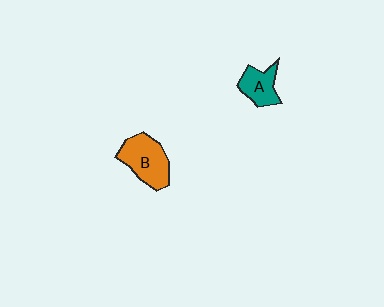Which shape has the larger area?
Shape B (orange).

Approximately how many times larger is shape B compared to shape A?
Approximately 1.6 times.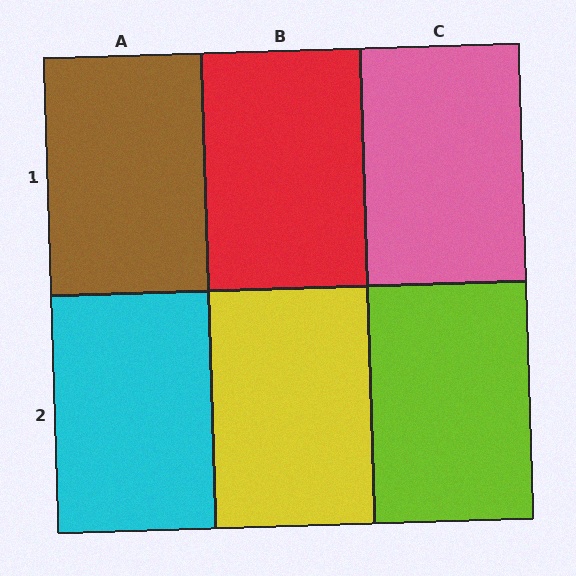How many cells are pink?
1 cell is pink.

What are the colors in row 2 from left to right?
Cyan, yellow, lime.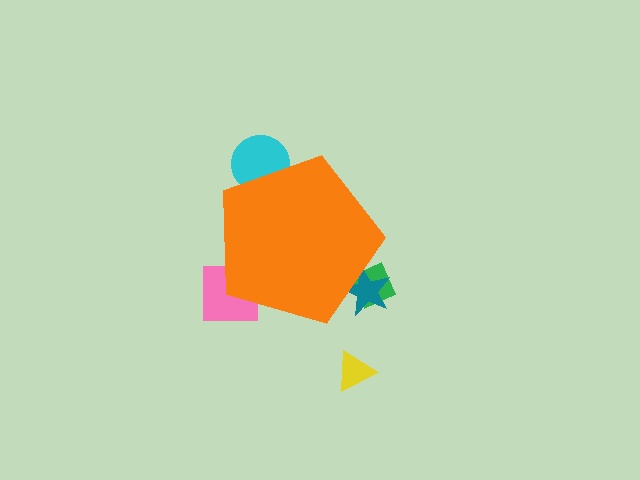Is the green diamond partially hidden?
Yes, the green diamond is partially hidden behind the orange pentagon.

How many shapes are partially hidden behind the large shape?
4 shapes are partially hidden.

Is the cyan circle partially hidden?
Yes, the cyan circle is partially hidden behind the orange pentagon.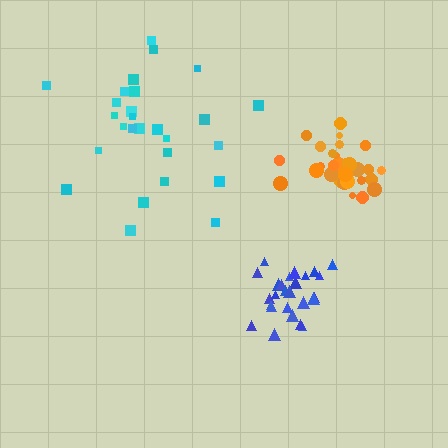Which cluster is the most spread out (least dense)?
Cyan.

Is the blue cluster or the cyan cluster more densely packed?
Blue.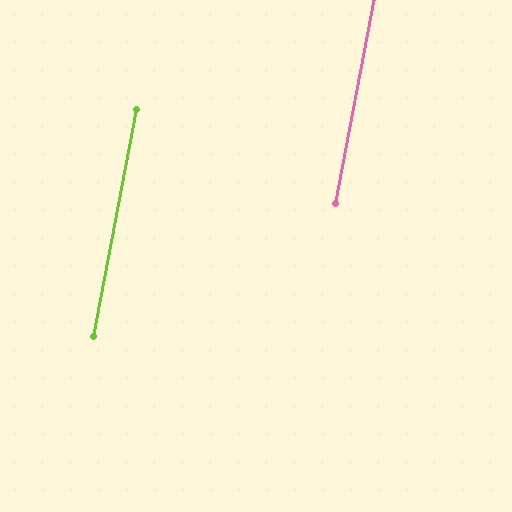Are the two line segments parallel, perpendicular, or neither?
Parallel — their directions differ by only 0.2°.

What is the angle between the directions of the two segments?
Approximately 0 degrees.